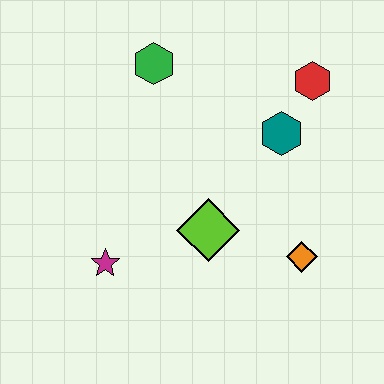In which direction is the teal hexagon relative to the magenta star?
The teal hexagon is to the right of the magenta star.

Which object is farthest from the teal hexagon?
The magenta star is farthest from the teal hexagon.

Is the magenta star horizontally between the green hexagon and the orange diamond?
No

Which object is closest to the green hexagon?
The teal hexagon is closest to the green hexagon.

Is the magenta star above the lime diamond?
No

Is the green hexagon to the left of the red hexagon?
Yes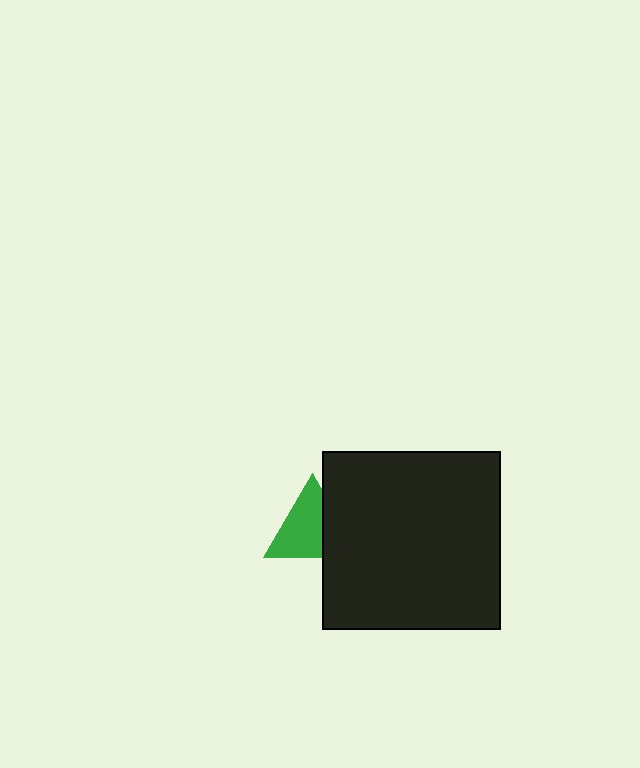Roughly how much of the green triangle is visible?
Most of it is visible (roughly 67%).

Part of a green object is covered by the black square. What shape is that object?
It is a triangle.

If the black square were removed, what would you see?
You would see the complete green triangle.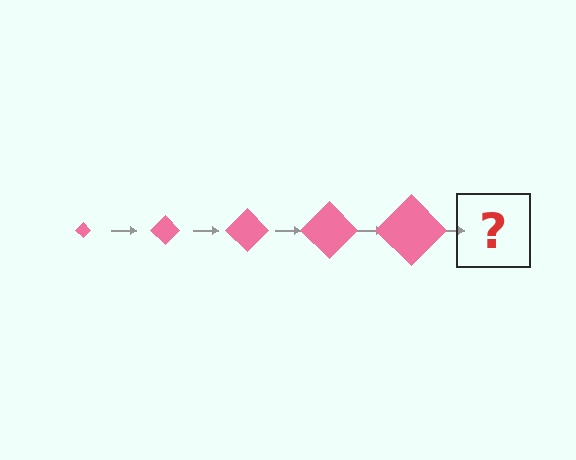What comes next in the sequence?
The next element should be a pink diamond, larger than the previous one.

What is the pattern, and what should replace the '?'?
The pattern is that the diamond gets progressively larger each step. The '?' should be a pink diamond, larger than the previous one.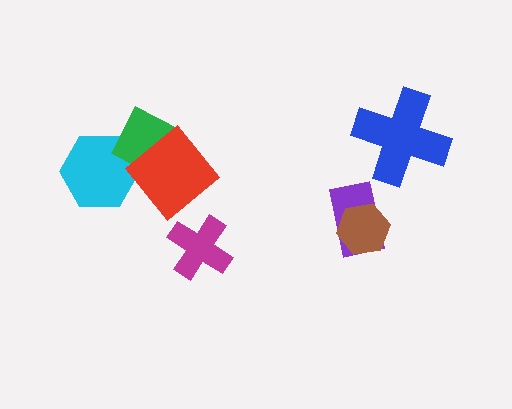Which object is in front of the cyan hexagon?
The green diamond is in front of the cyan hexagon.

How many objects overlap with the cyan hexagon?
1 object overlaps with the cyan hexagon.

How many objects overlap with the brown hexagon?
1 object overlaps with the brown hexagon.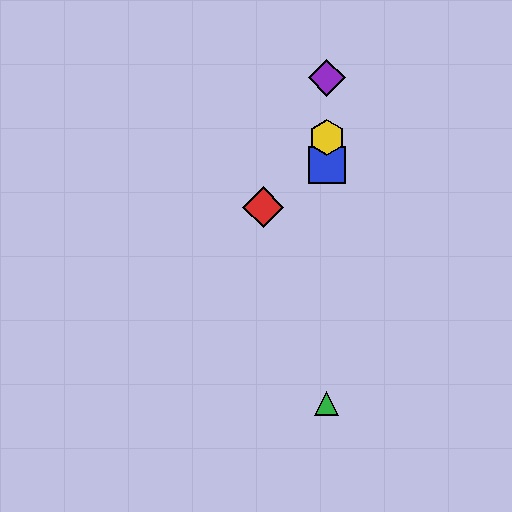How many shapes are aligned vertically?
4 shapes (the blue square, the green triangle, the yellow hexagon, the purple diamond) are aligned vertically.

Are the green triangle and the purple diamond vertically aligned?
Yes, both are at x≈327.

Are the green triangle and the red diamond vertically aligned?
No, the green triangle is at x≈327 and the red diamond is at x≈263.